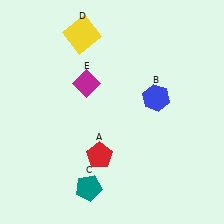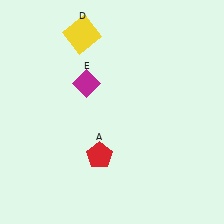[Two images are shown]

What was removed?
The teal pentagon (C), the blue hexagon (B) were removed in Image 2.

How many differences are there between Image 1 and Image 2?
There are 2 differences between the two images.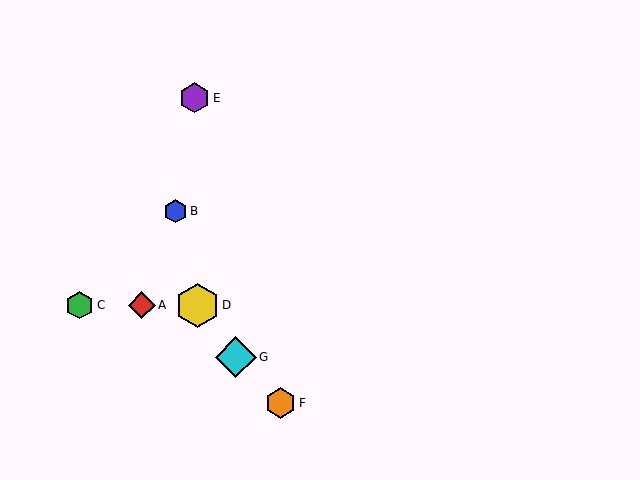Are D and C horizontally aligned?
Yes, both are at y≈305.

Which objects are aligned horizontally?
Objects A, C, D are aligned horizontally.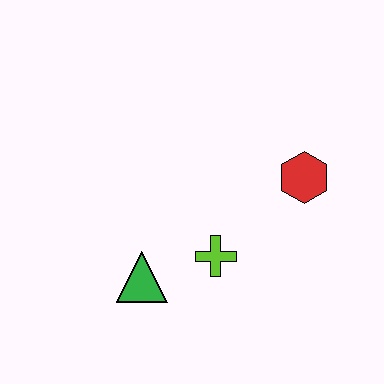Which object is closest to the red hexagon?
The lime cross is closest to the red hexagon.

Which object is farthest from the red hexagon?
The green triangle is farthest from the red hexagon.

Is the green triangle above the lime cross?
No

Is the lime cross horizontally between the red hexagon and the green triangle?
Yes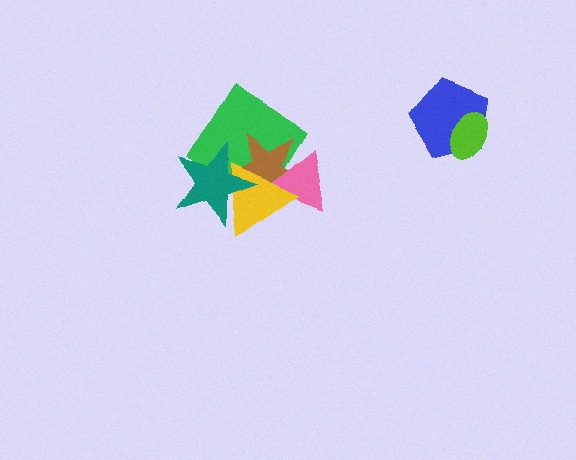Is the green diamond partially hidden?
Yes, it is partially covered by another shape.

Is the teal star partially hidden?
No, no other shape covers it.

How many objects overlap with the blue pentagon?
1 object overlaps with the blue pentagon.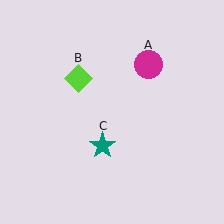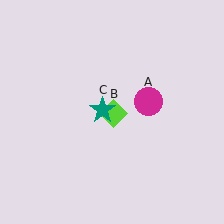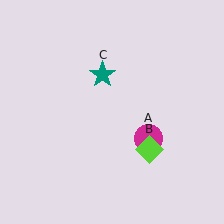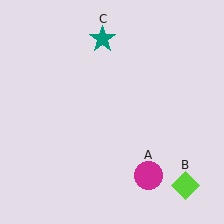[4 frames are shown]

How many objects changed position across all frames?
3 objects changed position: magenta circle (object A), lime diamond (object B), teal star (object C).